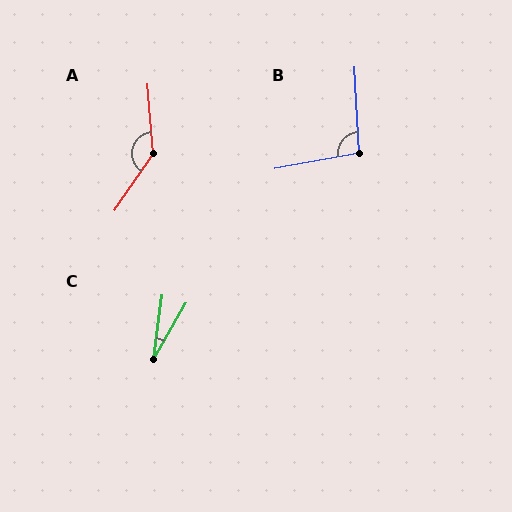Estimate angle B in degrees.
Approximately 97 degrees.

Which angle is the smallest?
C, at approximately 22 degrees.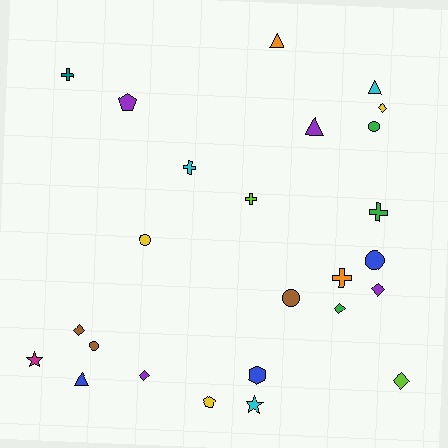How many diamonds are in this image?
There are 6 diamonds.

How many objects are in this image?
There are 25 objects.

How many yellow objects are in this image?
There are 3 yellow objects.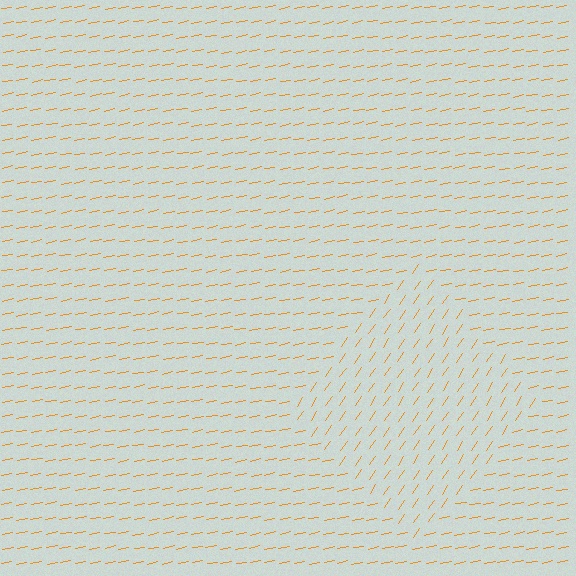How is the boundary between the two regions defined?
The boundary is defined purely by a change in line orientation (approximately 45 degrees difference). All lines are the same color and thickness.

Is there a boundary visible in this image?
Yes, there is a texture boundary formed by a change in line orientation.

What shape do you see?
I see a diamond.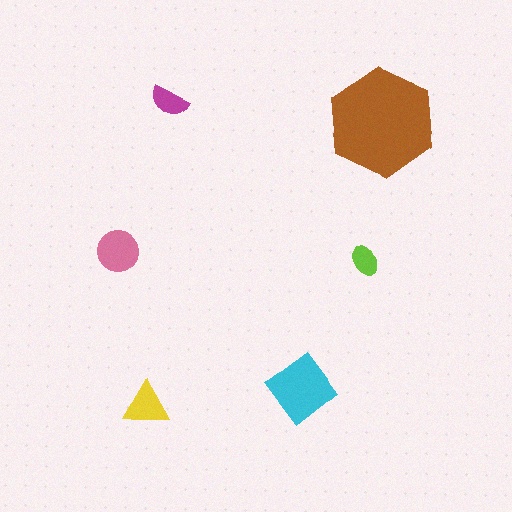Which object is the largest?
The brown hexagon.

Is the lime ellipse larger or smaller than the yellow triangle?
Smaller.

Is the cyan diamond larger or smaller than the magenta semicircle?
Larger.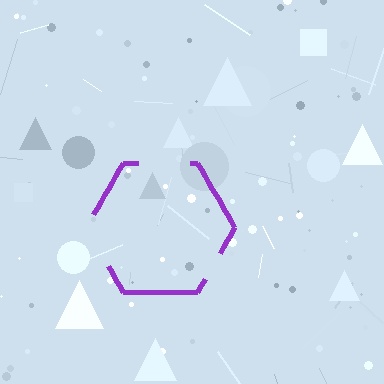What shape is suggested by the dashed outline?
The dashed outline suggests a hexagon.